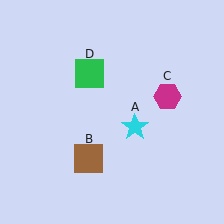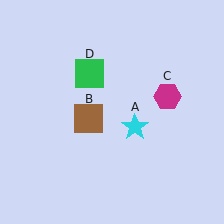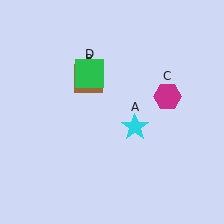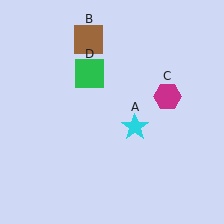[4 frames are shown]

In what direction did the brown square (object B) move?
The brown square (object B) moved up.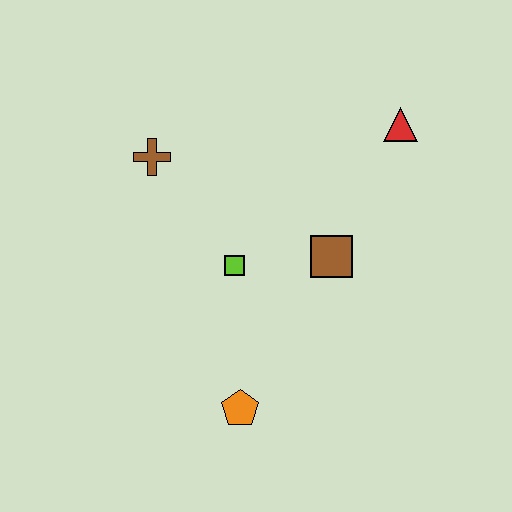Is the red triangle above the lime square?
Yes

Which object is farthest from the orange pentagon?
The red triangle is farthest from the orange pentagon.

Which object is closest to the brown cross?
The lime square is closest to the brown cross.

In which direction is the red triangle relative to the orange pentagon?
The red triangle is above the orange pentagon.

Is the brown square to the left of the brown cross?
No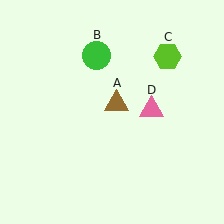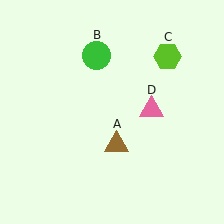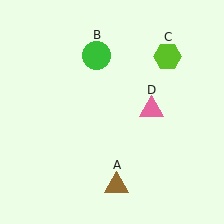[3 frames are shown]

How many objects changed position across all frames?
1 object changed position: brown triangle (object A).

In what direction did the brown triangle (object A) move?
The brown triangle (object A) moved down.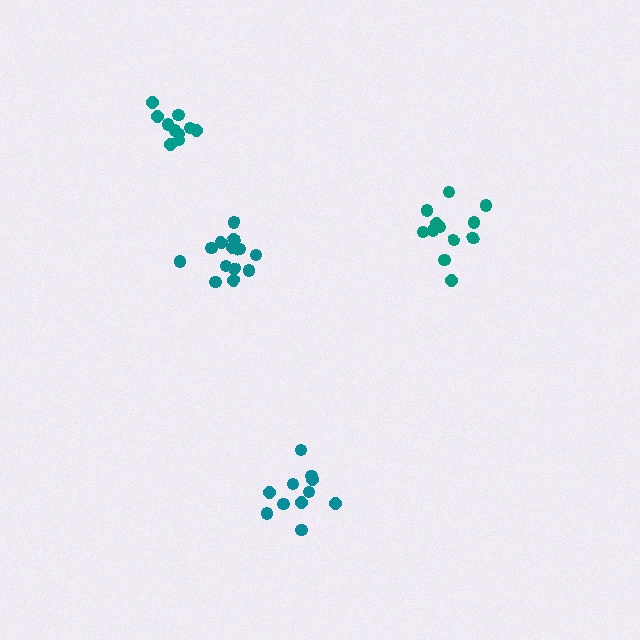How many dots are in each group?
Group 1: 14 dots, Group 2: 12 dots, Group 3: 10 dots, Group 4: 11 dots (47 total).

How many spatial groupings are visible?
There are 4 spatial groupings.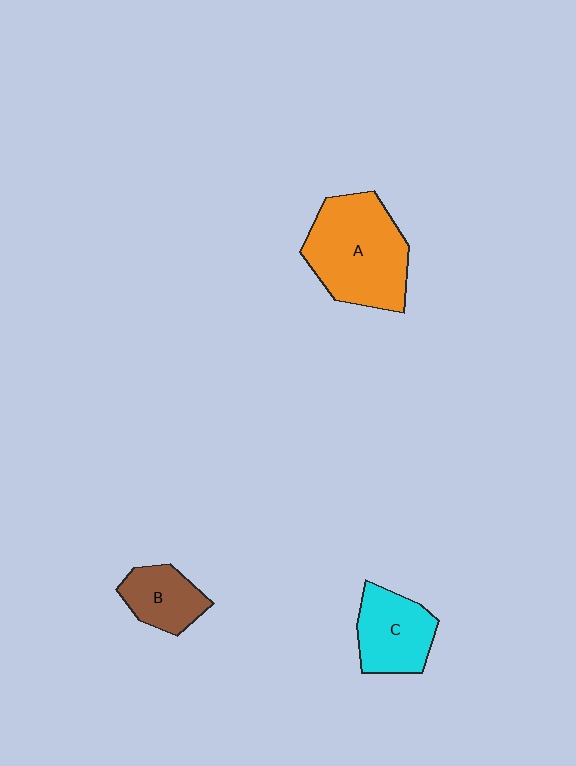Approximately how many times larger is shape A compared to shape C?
Approximately 1.7 times.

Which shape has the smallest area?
Shape B (brown).